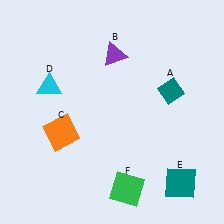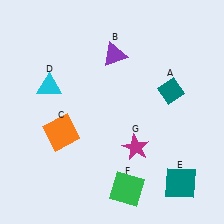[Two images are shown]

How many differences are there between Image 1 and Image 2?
There is 1 difference between the two images.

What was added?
A magenta star (G) was added in Image 2.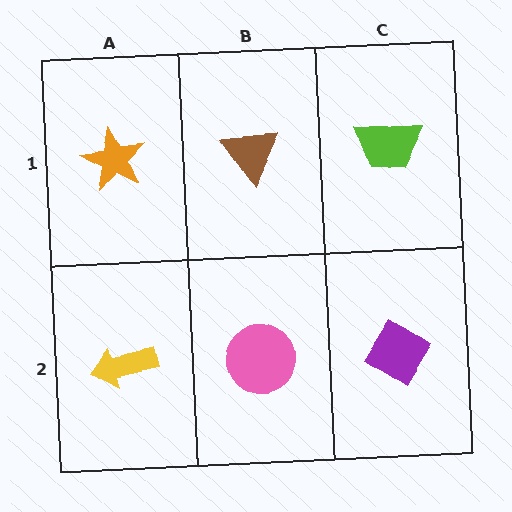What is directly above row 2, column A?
An orange star.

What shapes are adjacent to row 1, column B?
A pink circle (row 2, column B), an orange star (row 1, column A), a lime trapezoid (row 1, column C).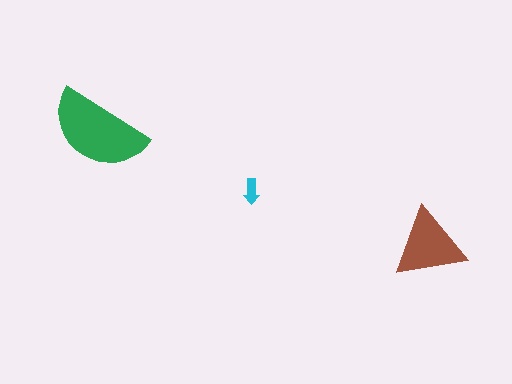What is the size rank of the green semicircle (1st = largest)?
1st.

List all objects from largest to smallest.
The green semicircle, the brown triangle, the cyan arrow.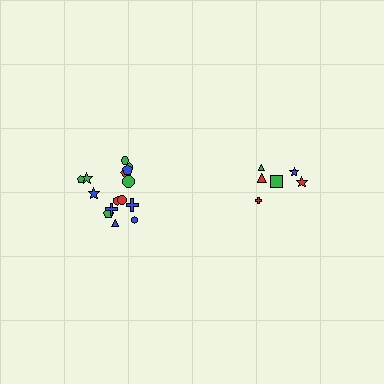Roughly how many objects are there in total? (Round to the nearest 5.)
Roughly 20 objects in total.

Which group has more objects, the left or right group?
The left group.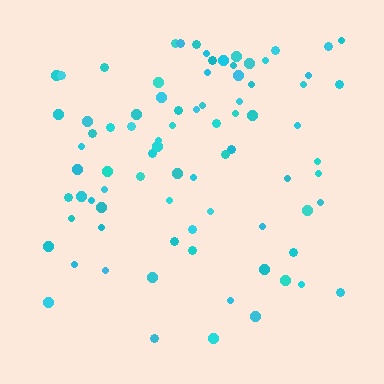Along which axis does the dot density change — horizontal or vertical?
Vertical.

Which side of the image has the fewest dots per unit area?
The bottom.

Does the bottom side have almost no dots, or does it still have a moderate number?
Still a moderate number, just noticeably fewer than the top.